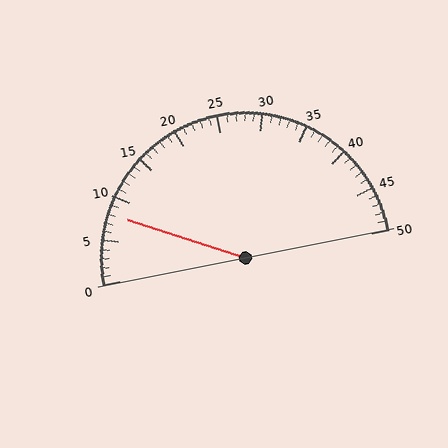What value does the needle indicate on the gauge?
The needle indicates approximately 8.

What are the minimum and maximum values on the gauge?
The gauge ranges from 0 to 50.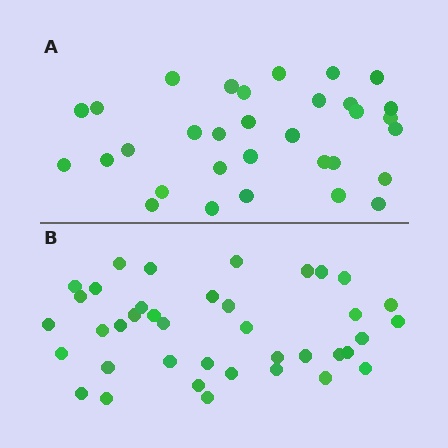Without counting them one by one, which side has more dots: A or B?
Region B (the bottom region) has more dots.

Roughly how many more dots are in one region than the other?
Region B has roughly 8 or so more dots than region A.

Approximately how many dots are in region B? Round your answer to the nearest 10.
About 40 dots. (The exact count is 39, which rounds to 40.)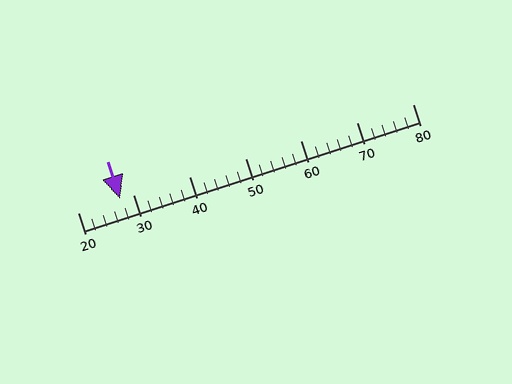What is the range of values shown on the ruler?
The ruler shows values from 20 to 80.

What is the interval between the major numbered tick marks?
The major tick marks are spaced 10 units apart.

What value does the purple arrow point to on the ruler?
The purple arrow points to approximately 28.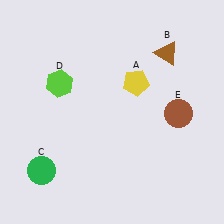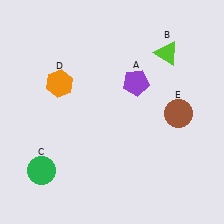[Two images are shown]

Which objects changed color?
A changed from yellow to purple. B changed from brown to lime. D changed from lime to orange.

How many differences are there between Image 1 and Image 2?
There are 3 differences between the two images.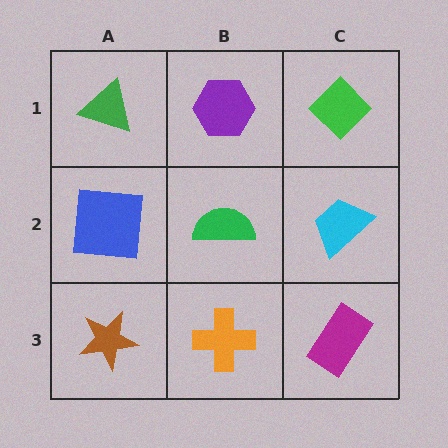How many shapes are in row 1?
3 shapes.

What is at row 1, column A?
A green triangle.